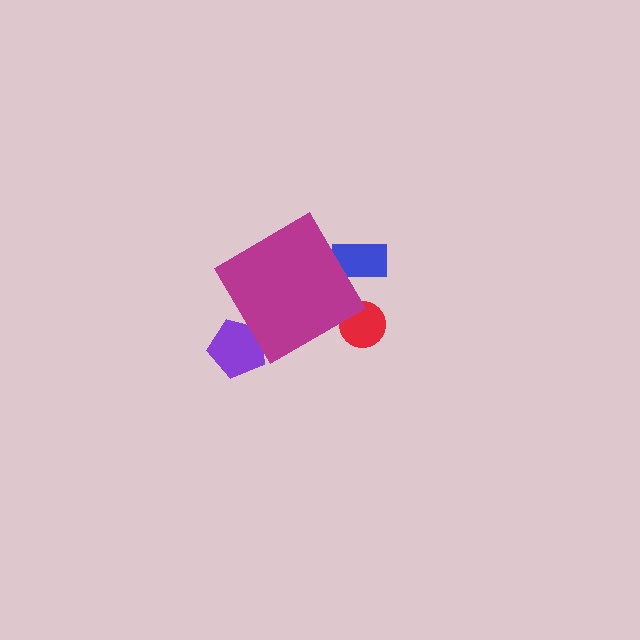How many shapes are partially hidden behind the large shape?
3 shapes are partially hidden.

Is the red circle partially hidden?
Yes, the red circle is partially hidden behind the magenta diamond.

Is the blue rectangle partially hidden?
Yes, the blue rectangle is partially hidden behind the magenta diamond.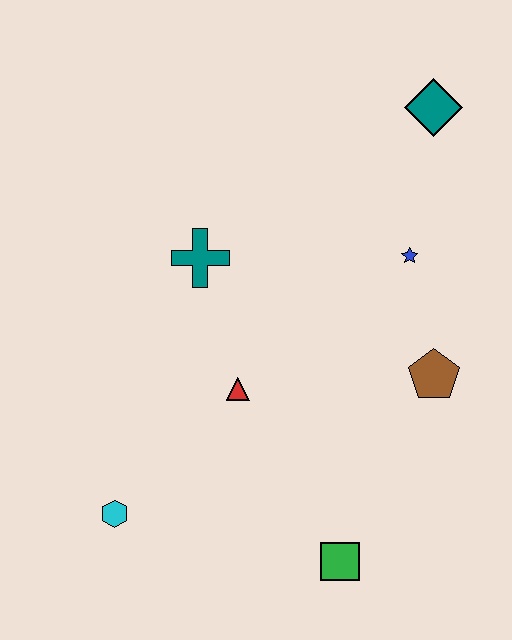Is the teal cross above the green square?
Yes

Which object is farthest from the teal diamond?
The cyan hexagon is farthest from the teal diamond.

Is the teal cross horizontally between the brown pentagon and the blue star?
No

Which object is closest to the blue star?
The brown pentagon is closest to the blue star.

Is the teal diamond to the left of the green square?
No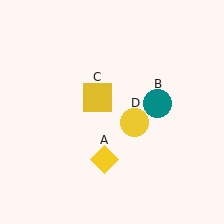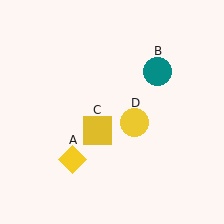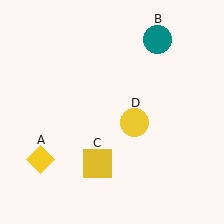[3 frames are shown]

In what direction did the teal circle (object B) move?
The teal circle (object B) moved up.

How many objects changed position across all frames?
3 objects changed position: yellow diamond (object A), teal circle (object B), yellow square (object C).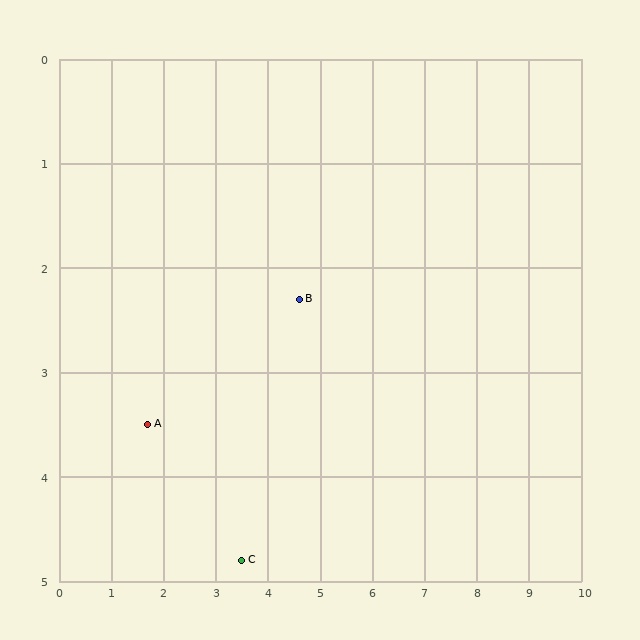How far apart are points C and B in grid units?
Points C and B are about 2.7 grid units apart.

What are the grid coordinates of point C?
Point C is at approximately (3.5, 4.8).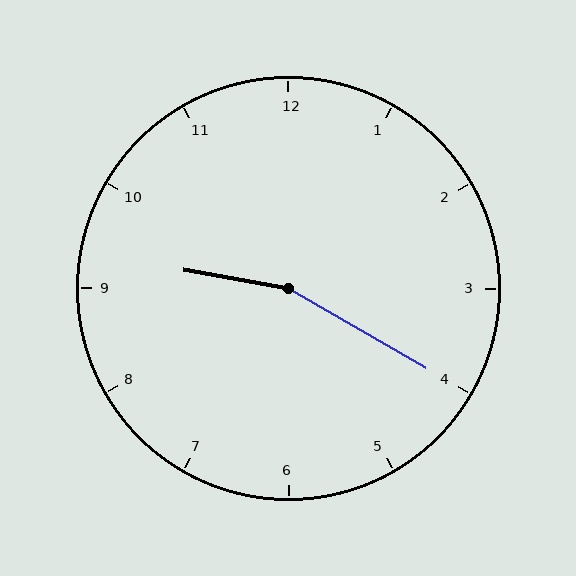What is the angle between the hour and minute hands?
Approximately 160 degrees.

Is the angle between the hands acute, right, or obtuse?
It is obtuse.